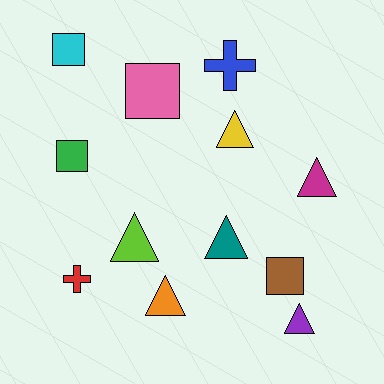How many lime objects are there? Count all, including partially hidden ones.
There is 1 lime object.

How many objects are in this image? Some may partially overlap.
There are 12 objects.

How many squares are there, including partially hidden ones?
There are 4 squares.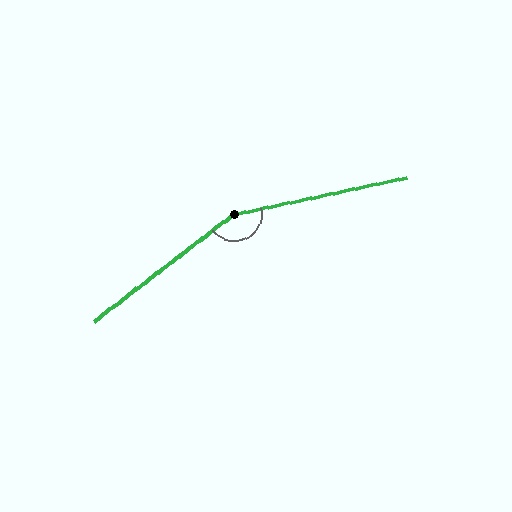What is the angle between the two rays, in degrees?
Approximately 155 degrees.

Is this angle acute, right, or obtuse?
It is obtuse.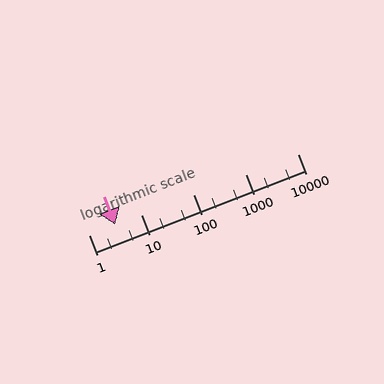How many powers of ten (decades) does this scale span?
The scale spans 4 decades, from 1 to 10000.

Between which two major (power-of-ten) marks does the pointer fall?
The pointer is between 1 and 10.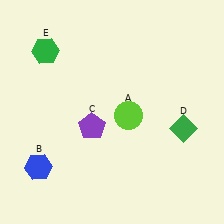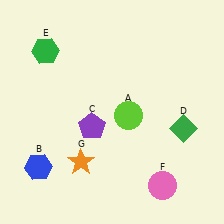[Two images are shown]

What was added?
A pink circle (F), an orange star (G) were added in Image 2.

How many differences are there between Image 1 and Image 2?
There are 2 differences between the two images.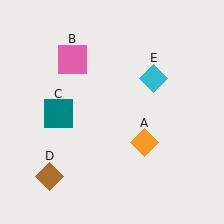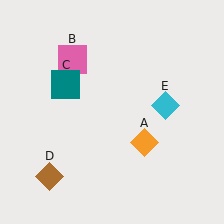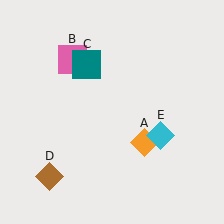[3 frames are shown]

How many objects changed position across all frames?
2 objects changed position: teal square (object C), cyan diamond (object E).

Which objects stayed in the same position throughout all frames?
Orange diamond (object A) and pink square (object B) and brown diamond (object D) remained stationary.